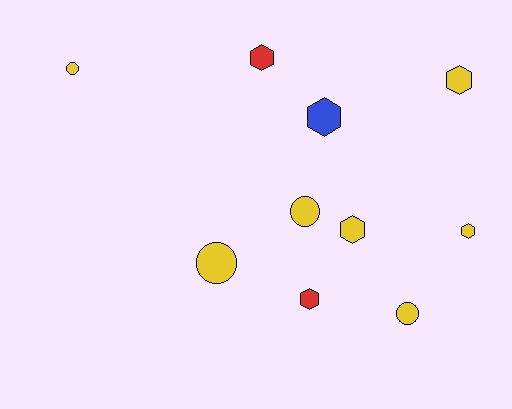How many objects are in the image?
There are 10 objects.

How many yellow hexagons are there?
There are 3 yellow hexagons.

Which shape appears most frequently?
Hexagon, with 6 objects.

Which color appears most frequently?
Yellow, with 7 objects.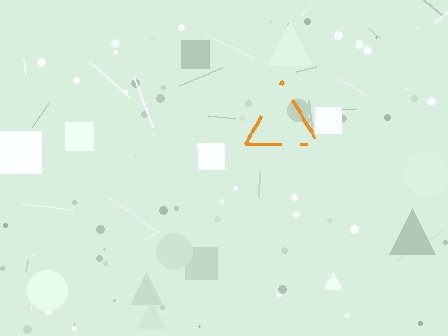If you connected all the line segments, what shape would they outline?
They would outline a triangle.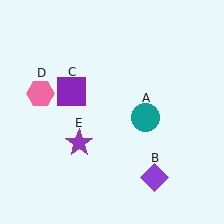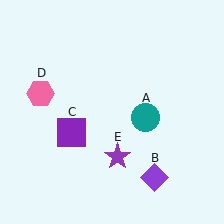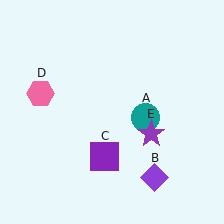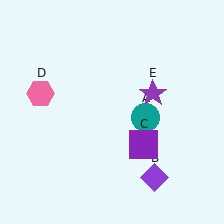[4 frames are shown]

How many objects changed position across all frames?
2 objects changed position: purple square (object C), purple star (object E).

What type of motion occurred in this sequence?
The purple square (object C), purple star (object E) rotated counterclockwise around the center of the scene.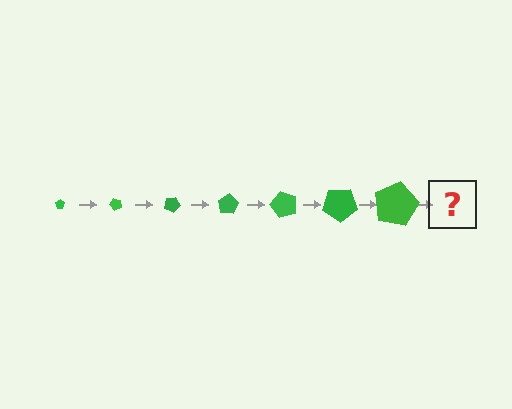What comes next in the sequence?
The next element should be a pentagon, larger than the previous one and rotated 350 degrees from the start.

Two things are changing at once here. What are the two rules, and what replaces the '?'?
The two rules are that the pentagon grows larger each step and it rotates 50 degrees each step. The '?' should be a pentagon, larger than the previous one and rotated 350 degrees from the start.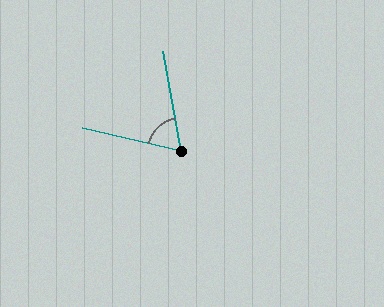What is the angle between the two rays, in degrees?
Approximately 67 degrees.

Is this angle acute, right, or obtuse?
It is acute.